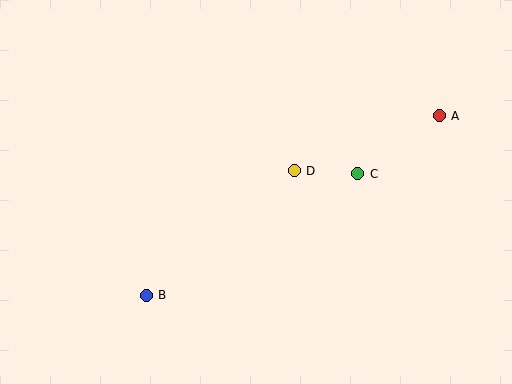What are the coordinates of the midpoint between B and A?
The midpoint between B and A is at (293, 206).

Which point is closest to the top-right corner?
Point A is closest to the top-right corner.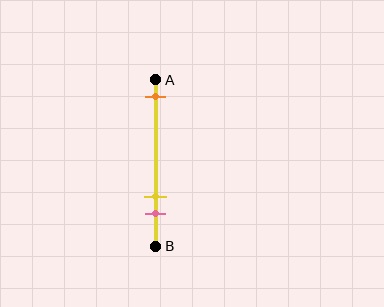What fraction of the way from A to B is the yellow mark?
The yellow mark is approximately 70% (0.7) of the way from A to B.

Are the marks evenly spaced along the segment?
No, the marks are not evenly spaced.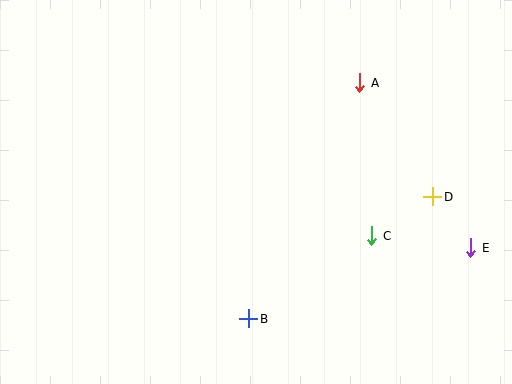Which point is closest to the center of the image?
Point C at (372, 236) is closest to the center.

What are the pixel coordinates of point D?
Point D is at (433, 197).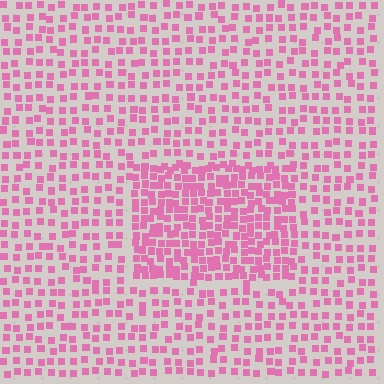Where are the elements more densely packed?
The elements are more densely packed inside the rectangle boundary.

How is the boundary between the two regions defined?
The boundary is defined by a change in element density (approximately 1.9x ratio). All elements are the same color, size, and shape.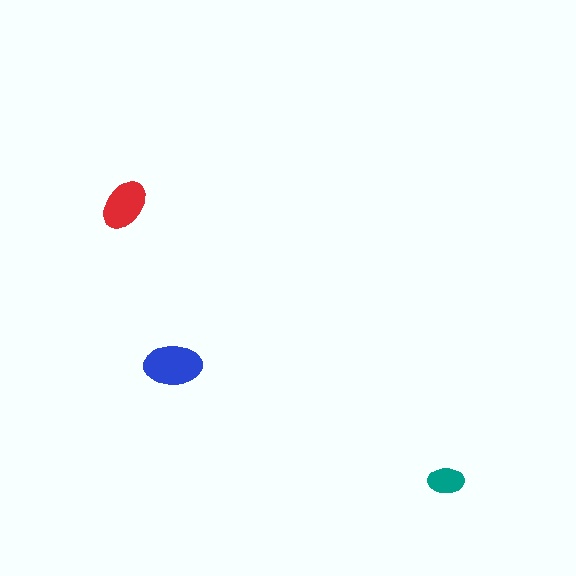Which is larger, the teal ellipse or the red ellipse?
The red one.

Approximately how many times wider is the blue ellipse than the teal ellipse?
About 1.5 times wider.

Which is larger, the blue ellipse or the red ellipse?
The blue one.